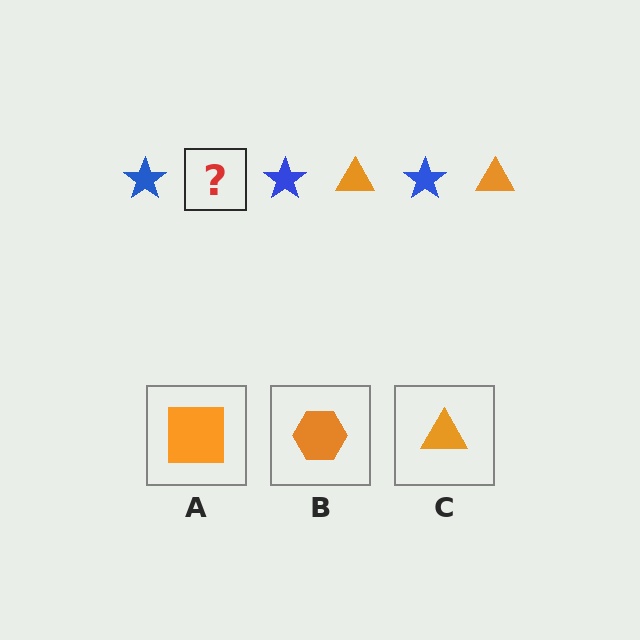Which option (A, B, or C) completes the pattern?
C.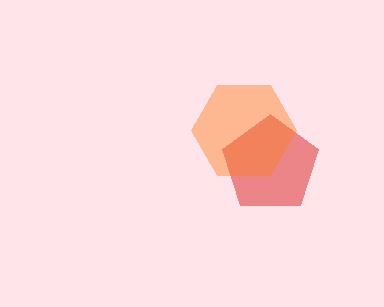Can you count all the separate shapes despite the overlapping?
Yes, there are 2 separate shapes.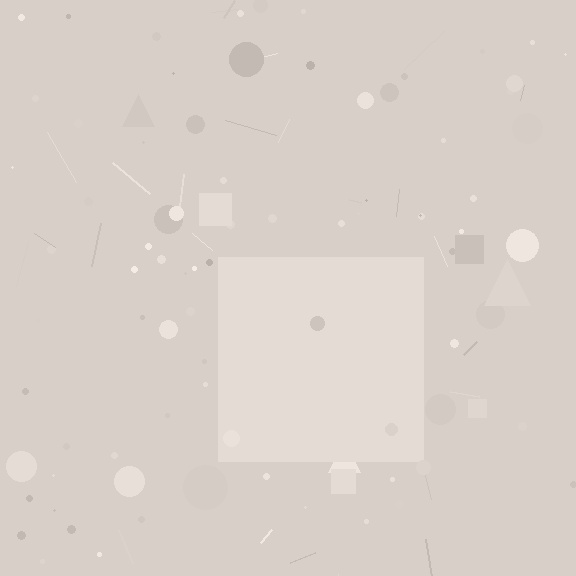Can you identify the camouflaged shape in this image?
The camouflaged shape is a square.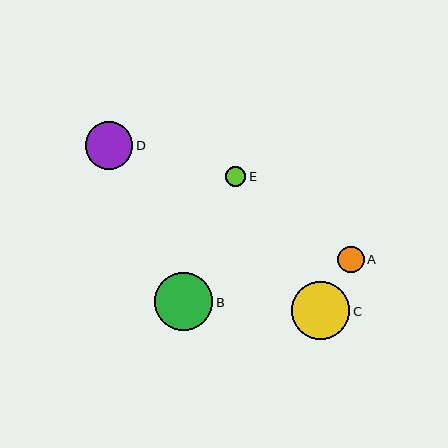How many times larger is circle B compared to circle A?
Circle B is approximately 2.2 times the size of circle A.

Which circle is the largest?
Circle C is the largest with a size of approximately 58 pixels.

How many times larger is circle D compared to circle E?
Circle D is approximately 2.3 times the size of circle E.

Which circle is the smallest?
Circle E is the smallest with a size of approximately 20 pixels.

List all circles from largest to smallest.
From largest to smallest: C, B, D, A, E.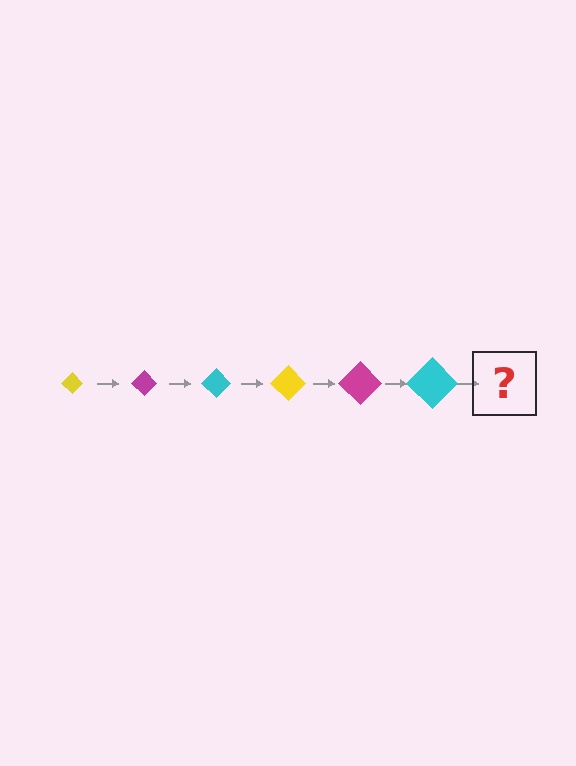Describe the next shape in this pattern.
It should be a yellow diamond, larger than the previous one.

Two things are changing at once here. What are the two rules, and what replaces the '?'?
The two rules are that the diamond grows larger each step and the color cycles through yellow, magenta, and cyan. The '?' should be a yellow diamond, larger than the previous one.